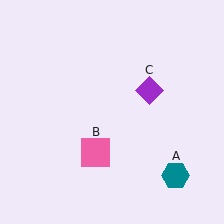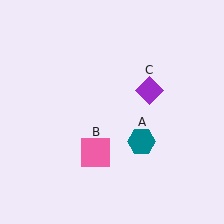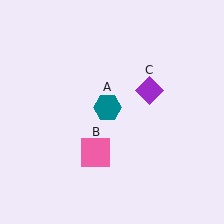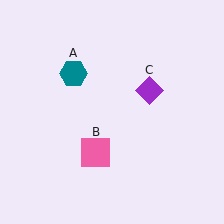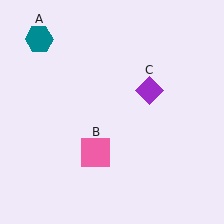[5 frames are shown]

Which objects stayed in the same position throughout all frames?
Pink square (object B) and purple diamond (object C) remained stationary.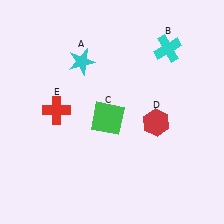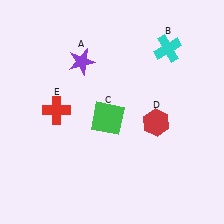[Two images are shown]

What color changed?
The star (A) changed from cyan in Image 1 to purple in Image 2.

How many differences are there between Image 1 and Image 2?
There is 1 difference between the two images.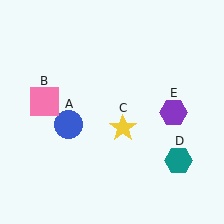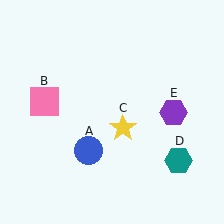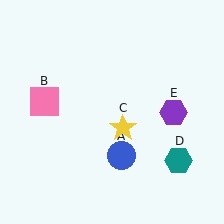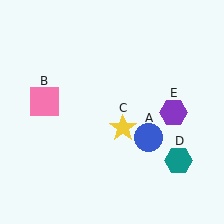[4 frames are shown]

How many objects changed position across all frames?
1 object changed position: blue circle (object A).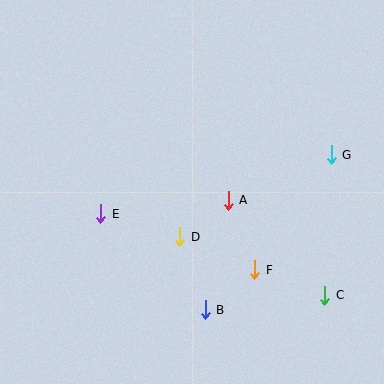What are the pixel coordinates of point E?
Point E is at (101, 214).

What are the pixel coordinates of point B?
Point B is at (205, 310).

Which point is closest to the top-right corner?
Point G is closest to the top-right corner.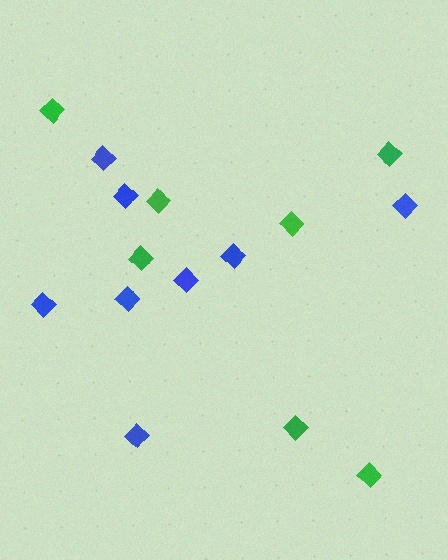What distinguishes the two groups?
There are 2 groups: one group of blue diamonds (8) and one group of green diamonds (7).